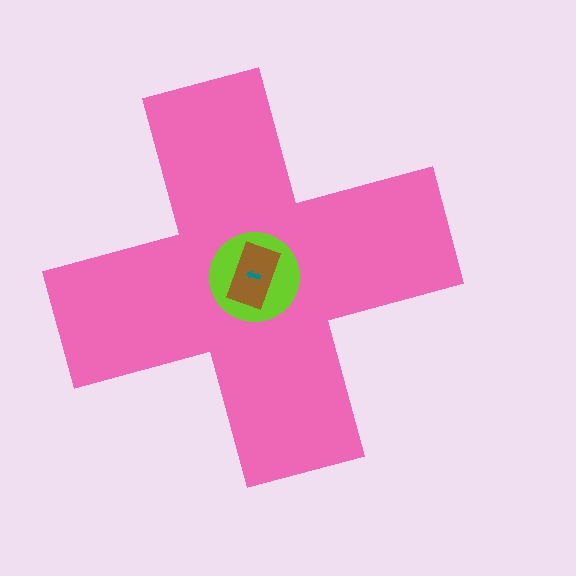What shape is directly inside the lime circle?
The brown rectangle.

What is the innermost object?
The teal arrow.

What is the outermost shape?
The pink cross.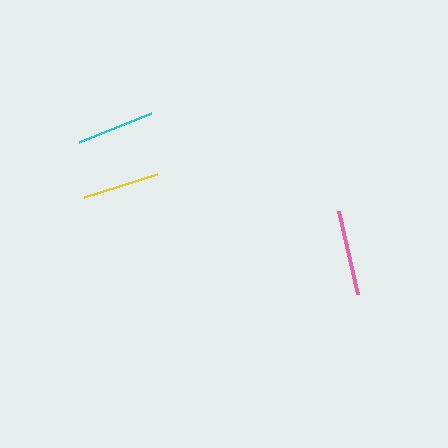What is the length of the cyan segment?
The cyan segment is approximately 78 pixels long.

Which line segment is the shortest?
The yellow line is the shortest at approximately 76 pixels.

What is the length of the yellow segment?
The yellow segment is approximately 76 pixels long.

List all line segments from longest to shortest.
From longest to shortest: pink, cyan, yellow.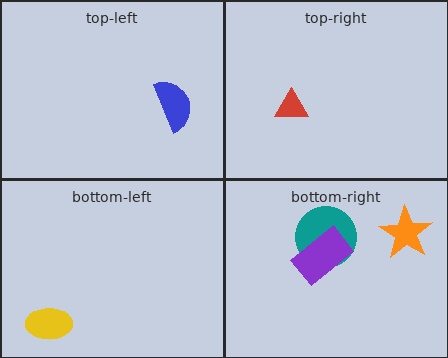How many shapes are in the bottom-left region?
1.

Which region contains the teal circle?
The bottom-right region.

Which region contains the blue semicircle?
The top-left region.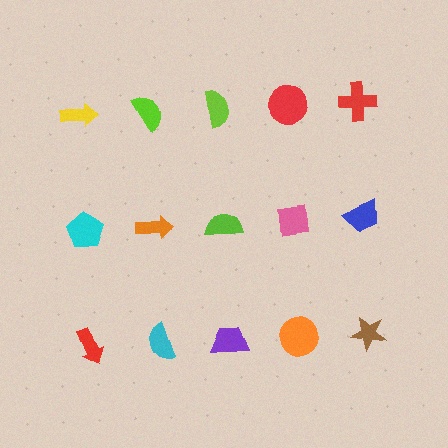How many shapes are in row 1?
5 shapes.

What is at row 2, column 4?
A pink square.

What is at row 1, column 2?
A lime semicircle.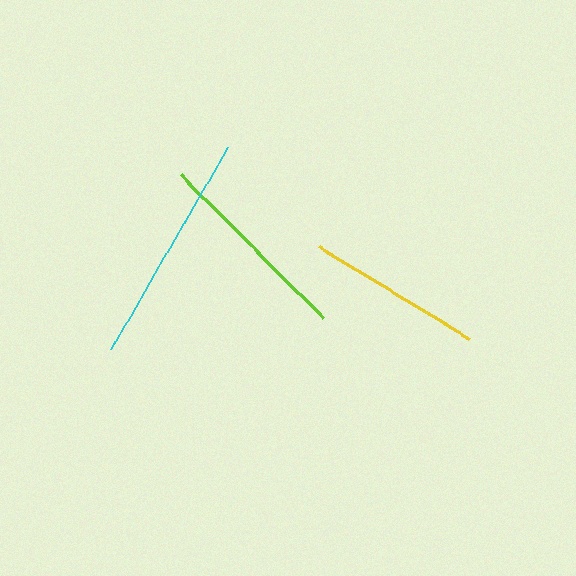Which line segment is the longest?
The cyan line is the longest at approximately 234 pixels.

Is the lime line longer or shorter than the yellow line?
The lime line is longer than the yellow line.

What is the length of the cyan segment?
The cyan segment is approximately 234 pixels long.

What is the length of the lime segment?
The lime segment is approximately 202 pixels long.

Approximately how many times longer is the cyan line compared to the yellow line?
The cyan line is approximately 1.3 times the length of the yellow line.